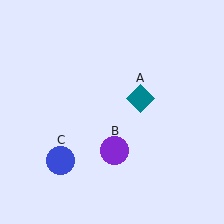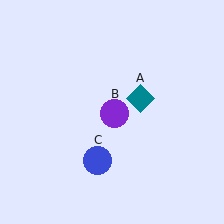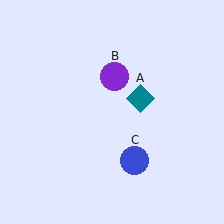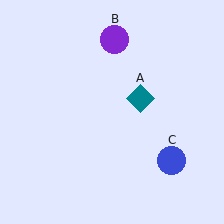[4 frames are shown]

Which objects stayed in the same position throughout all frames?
Teal diamond (object A) remained stationary.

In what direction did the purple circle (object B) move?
The purple circle (object B) moved up.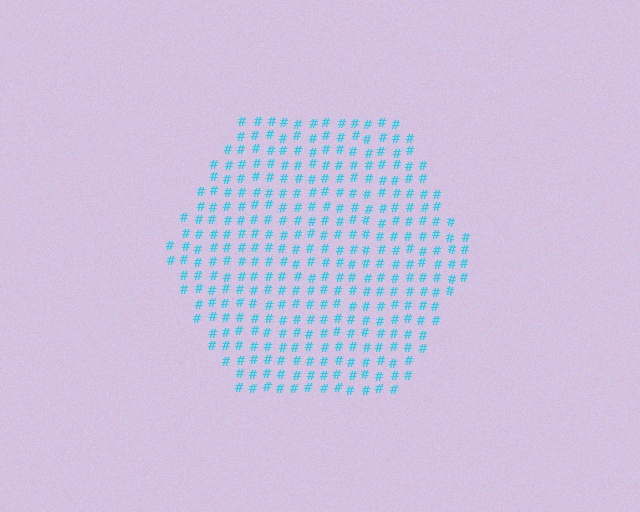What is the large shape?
The large shape is a hexagon.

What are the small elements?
The small elements are hash symbols.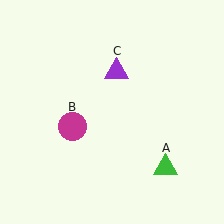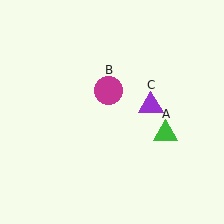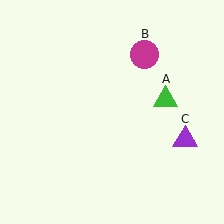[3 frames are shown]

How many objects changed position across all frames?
3 objects changed position: green triangle (object A), magenta circle (object B), purple triangle (object C).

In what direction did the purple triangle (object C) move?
The purple triangle (object C) moved down and to the right.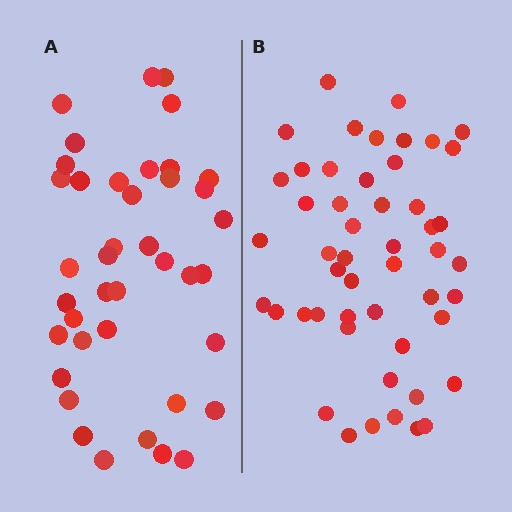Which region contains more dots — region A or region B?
Region B (the right region) has more dots.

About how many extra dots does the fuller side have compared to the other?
Region B has roughly 10 or so more dots than region A.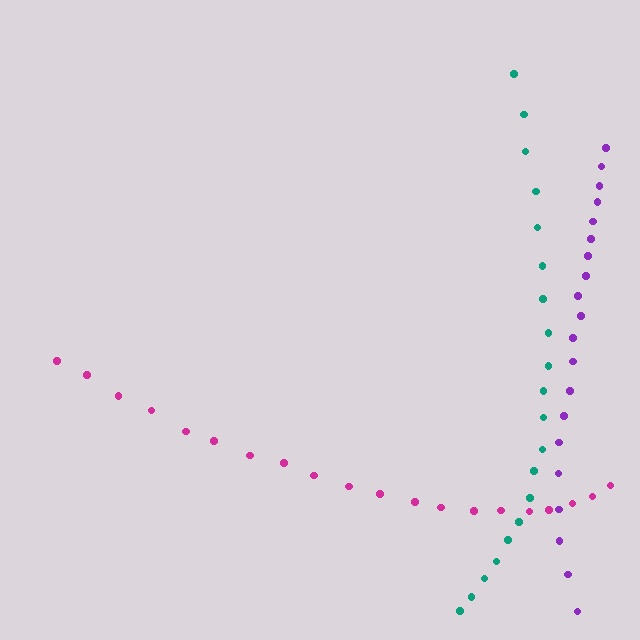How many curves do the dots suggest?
There are 3 distinct paths.